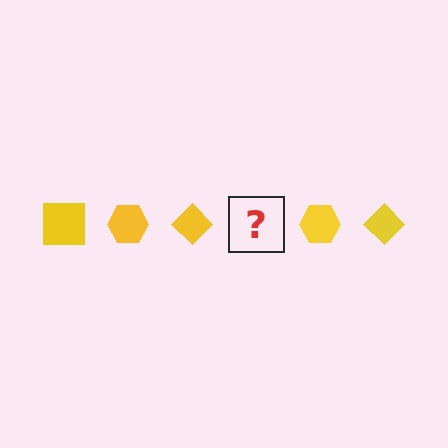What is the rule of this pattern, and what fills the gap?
The rule is that the pattern cycles through square, hexagon, diamond shapes in yellow. The gap should be filled with a yellow square.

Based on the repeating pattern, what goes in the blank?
The blank should be a yellow square.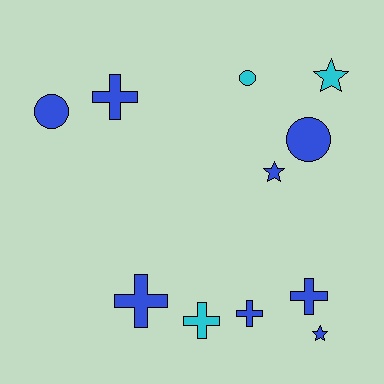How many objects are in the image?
There are 11 objects.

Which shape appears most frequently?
Cross, with 5 objects.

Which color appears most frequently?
Blue, with 8 objects.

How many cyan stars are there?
There is 1 cyan star.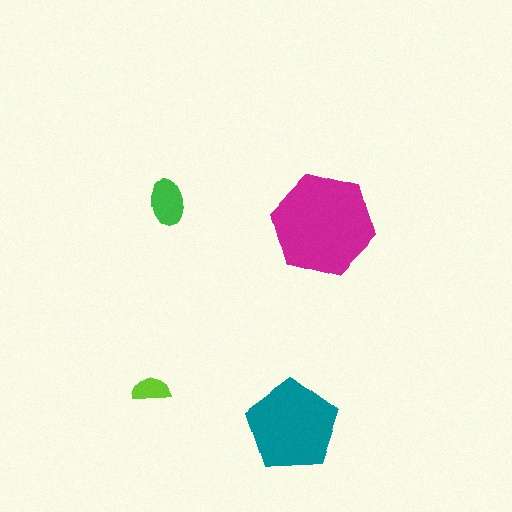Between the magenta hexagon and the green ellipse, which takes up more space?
The magenta hexagon.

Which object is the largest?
The magenta hexagon.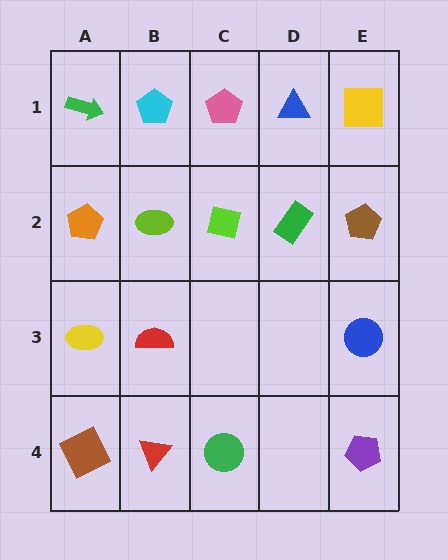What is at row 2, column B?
A lime ellipse.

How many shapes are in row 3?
3 shapes.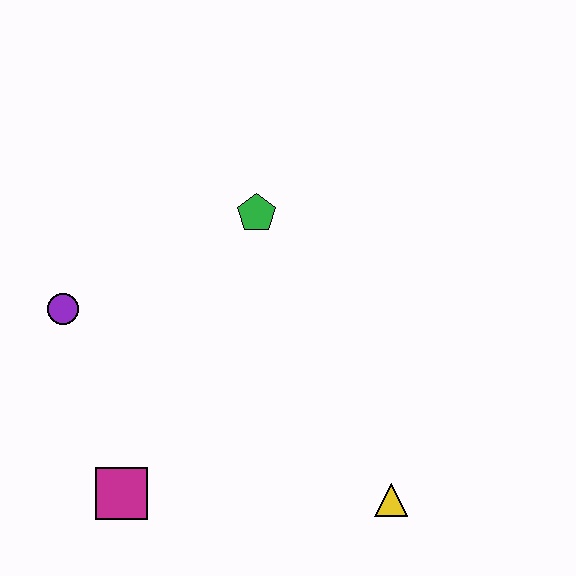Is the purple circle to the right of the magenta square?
No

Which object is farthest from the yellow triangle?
The purple circle is farthest from the yellow triangle.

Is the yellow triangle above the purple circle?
No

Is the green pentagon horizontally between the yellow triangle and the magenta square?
Yes